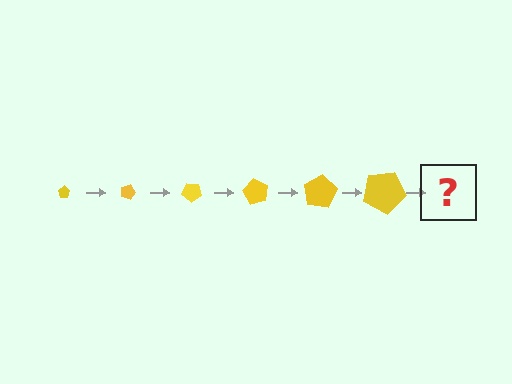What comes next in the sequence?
The next element should be a pentagon, larger than the previous one and rotated 120 degrees from the start.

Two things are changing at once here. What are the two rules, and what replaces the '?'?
The two rules are that the pentagon grows larger each step and it rotates 20 degrees each step. The '?' should be a pentagon, larger than the previous one and rotated 120 degrees from the start.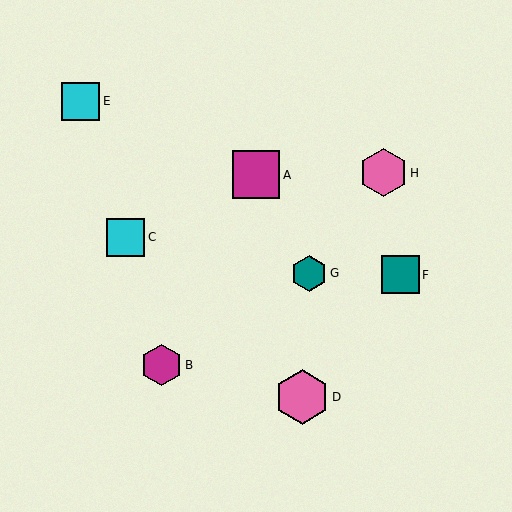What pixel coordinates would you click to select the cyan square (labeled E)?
Click at (80, 101) to select the cyan square E.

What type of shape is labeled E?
Shape E is a cyan square.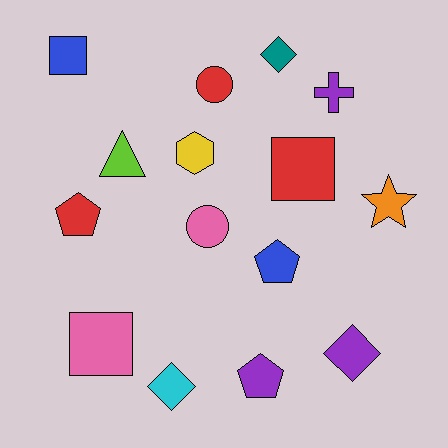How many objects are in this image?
There are 15 objects.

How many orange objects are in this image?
There is 1 orange object.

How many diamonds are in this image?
There are 3 diamonds.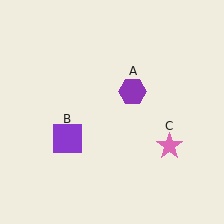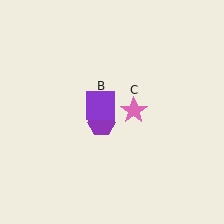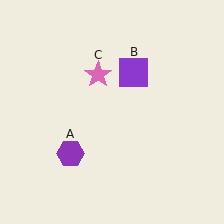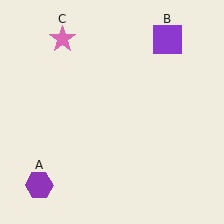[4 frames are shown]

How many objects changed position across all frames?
3 objects changed position: purple hexagon (object A), purple square (object B), pink star (object C).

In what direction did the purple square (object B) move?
The purple square (object B) moved up and to the right.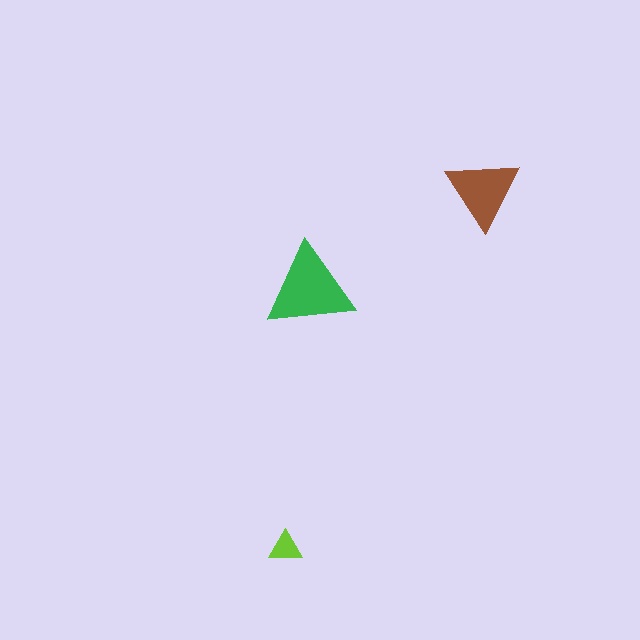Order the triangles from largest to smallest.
the green one, the brown one, the lime one.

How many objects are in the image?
There are 3 objects in the image.